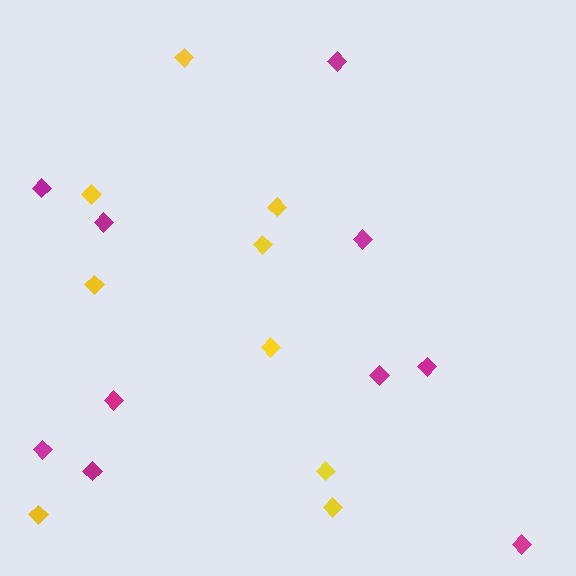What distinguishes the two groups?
There are 2 groups: one group of yellow diamonds (9) and one group of magenta diamonds (10).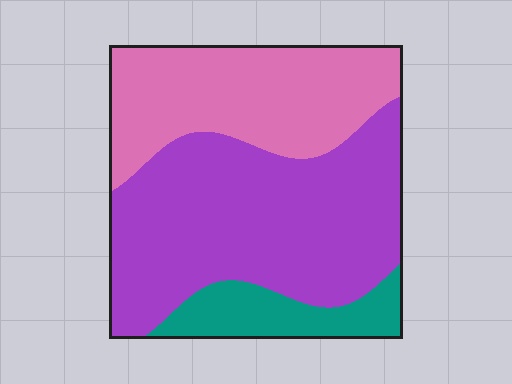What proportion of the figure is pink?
Pink takes up about one third (1/3) of the figure.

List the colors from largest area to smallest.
From largest to smallest: purple, pink, teal.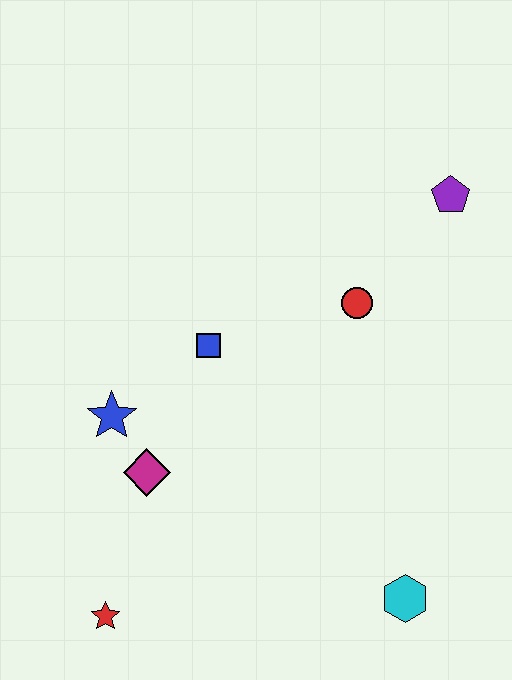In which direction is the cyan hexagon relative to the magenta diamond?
The cyan hexagon is to the right of the magenta diamond.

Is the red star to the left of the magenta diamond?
Yes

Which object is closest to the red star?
The magenta diamond is closest to the red star.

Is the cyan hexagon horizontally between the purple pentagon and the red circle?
Yes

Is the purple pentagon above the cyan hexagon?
Yes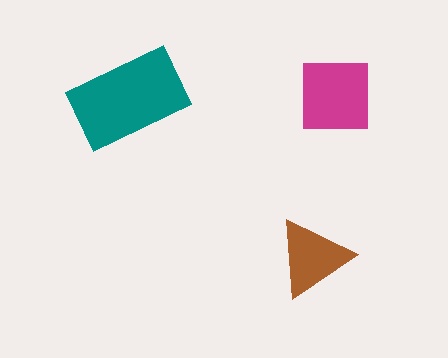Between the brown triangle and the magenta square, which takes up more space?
The magenta square.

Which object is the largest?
The teal rectangle.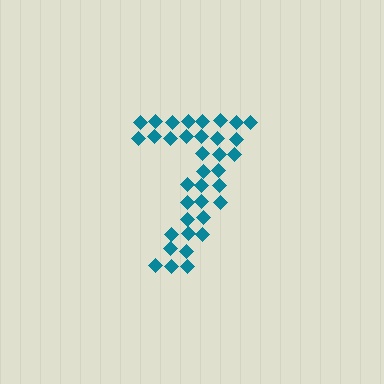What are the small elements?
The small elements are diamonds.